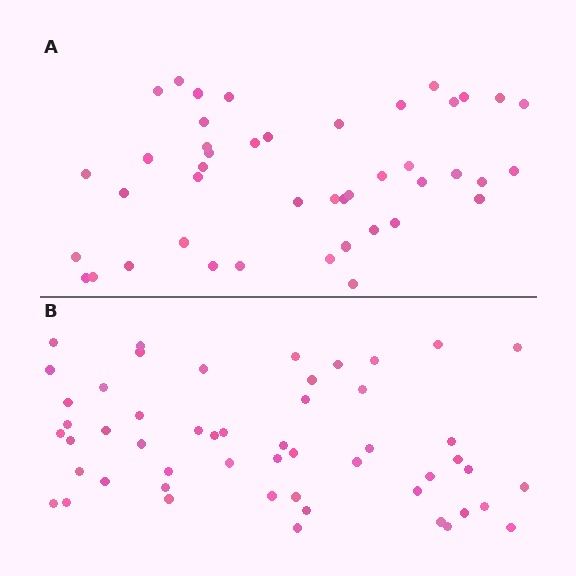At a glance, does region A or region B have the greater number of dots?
Region B (the bottom region) has more dots.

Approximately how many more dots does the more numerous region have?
Region B has roughly 8 or so more dots than region A.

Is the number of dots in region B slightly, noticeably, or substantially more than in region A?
Region B has only slightly more — the two regions are fairly close. The ratio is roughly 1.2 to 1.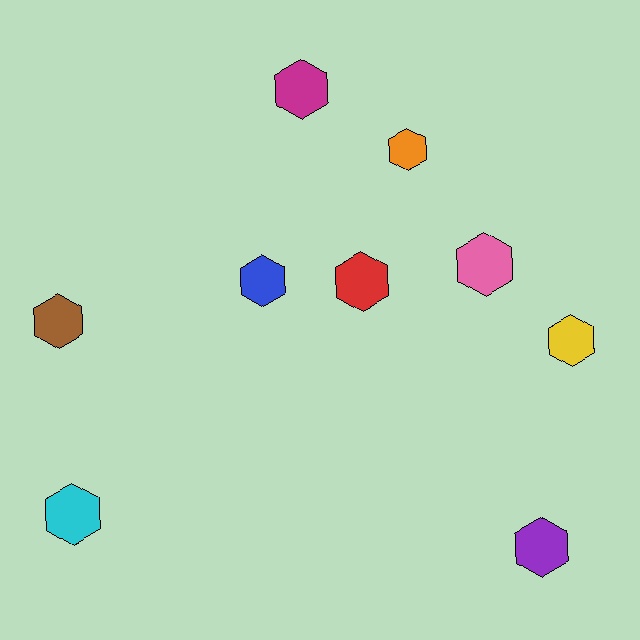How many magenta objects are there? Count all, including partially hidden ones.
There is 1 magenta object.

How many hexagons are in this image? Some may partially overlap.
There are 9 hexagons.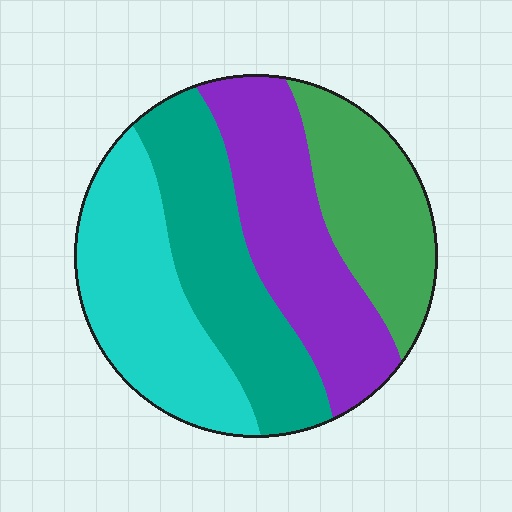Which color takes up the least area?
Green, at roughly 20%.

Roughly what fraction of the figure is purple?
Purple covers about 25% of the figure.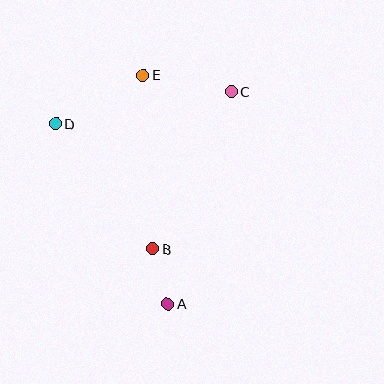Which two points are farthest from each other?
Points A and E are farthest from each other.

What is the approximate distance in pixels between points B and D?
The distance between B and D is approximately 158 pixels.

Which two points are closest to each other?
Points A and B are closest to each other.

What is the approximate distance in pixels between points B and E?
The distance between B and E is approximately 174 pixels.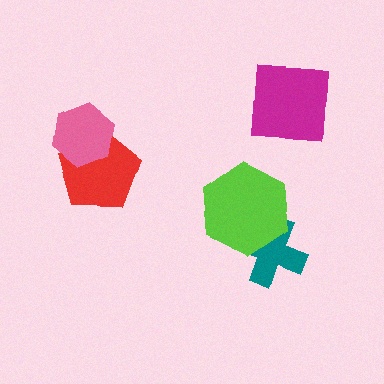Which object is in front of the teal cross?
The lime hexagon is in front of the teal cross.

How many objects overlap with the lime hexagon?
1 object overlaps with the lime hexagon.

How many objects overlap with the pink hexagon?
1 object overlaps with the pink hexagon.